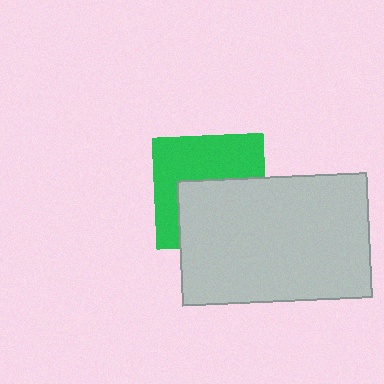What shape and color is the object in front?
The object in front is a light gray rectangle.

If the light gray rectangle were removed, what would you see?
You would see the complete green square.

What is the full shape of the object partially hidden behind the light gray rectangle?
The partially hidden object is a green square.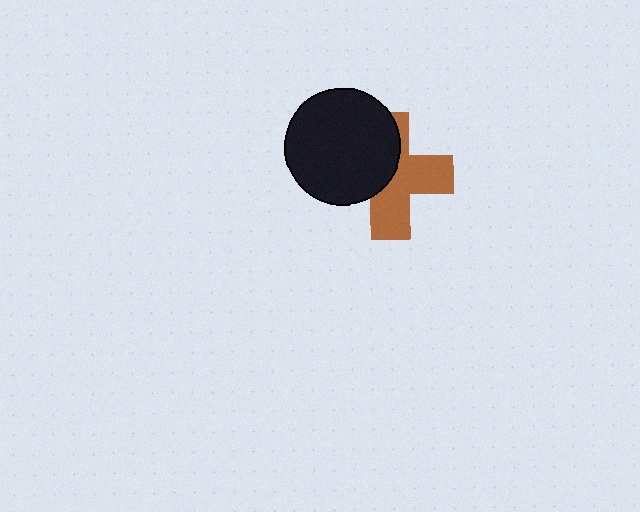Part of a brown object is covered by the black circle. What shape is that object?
It is a cross.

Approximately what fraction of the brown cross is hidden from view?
Roughly 45% of the brown cross is hidden behind the black circle.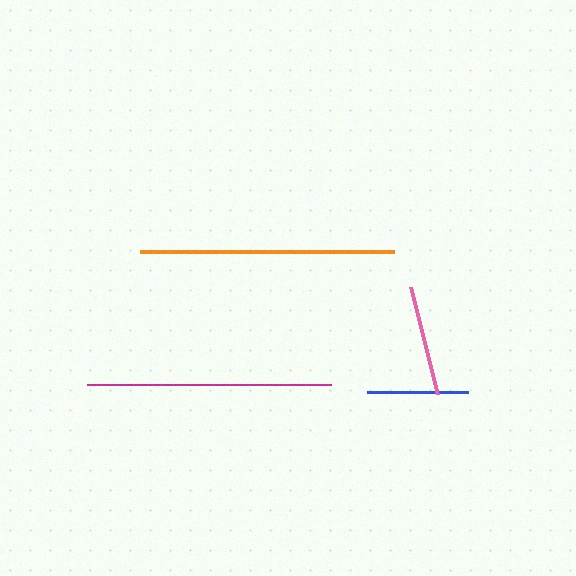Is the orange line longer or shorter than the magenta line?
The orange line is longer than the magenta line.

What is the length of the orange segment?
The orange segment is approximately 255 pixels long.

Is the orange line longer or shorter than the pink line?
The orange line is longer than the pink line.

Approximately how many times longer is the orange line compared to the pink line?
The orange line is approximately 2.3 times the length of the pink line.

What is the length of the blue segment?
The blue segment is approximately 101 pixels long.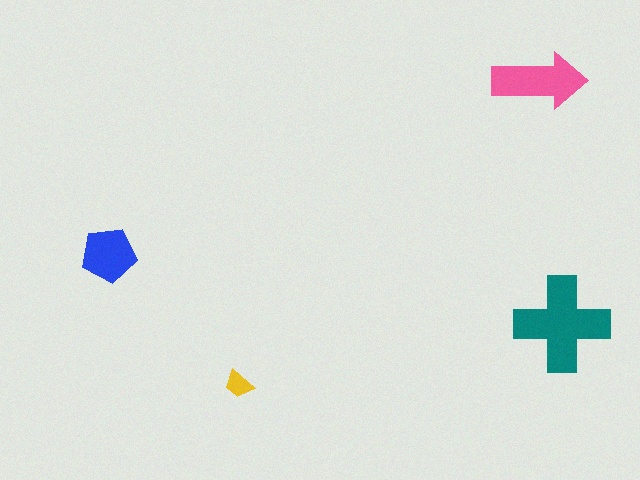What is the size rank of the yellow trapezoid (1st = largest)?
4th.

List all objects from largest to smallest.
The teal cross, the pink arrow, the blue pentagon, the yellow trapezoid.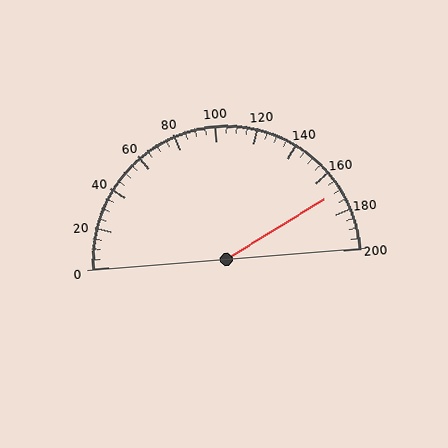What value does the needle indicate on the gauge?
The needle indicates approximately 170.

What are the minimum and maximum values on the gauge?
The gauge ranges from 0 to 200.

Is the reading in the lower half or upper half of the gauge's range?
The reading is in the upper half of the range (0 to 200).